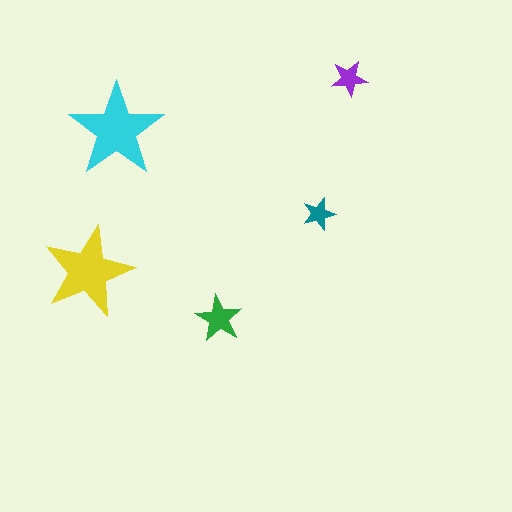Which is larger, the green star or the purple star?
The green one.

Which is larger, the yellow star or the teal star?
The yellow one.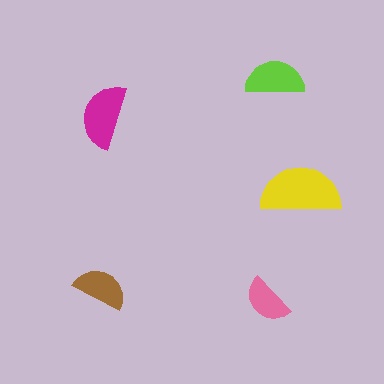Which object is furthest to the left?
The magenta semicircle is leftmost.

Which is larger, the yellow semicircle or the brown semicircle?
The yellow one.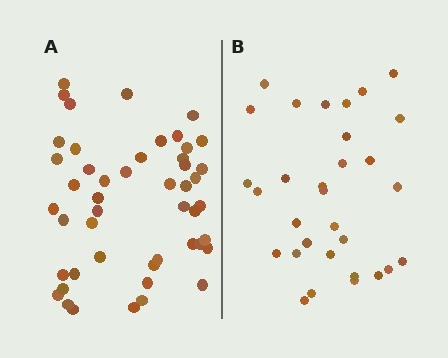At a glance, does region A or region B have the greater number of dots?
Region A (the left region) has more dots.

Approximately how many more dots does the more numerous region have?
Region A has approximately 15 more dots than region B.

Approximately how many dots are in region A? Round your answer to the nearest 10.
About 50 dots. (The exact count is 48, which rounds to 50.)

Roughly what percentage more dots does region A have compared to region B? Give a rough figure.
About 55% more.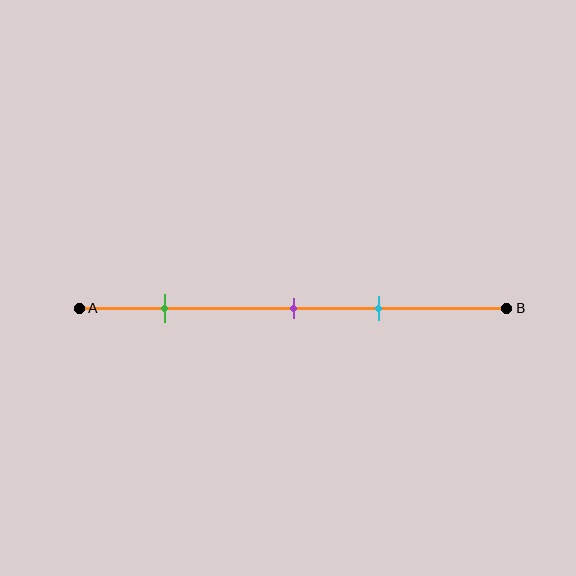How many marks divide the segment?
There are 3 marks dividing the segment.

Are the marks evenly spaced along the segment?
No, the marks are not evenly spaced.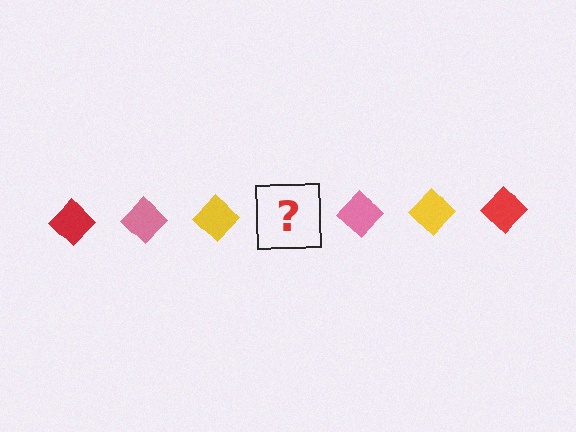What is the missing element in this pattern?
The missing element is a red diamond.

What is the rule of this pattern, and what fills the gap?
The rule is that the pattern cycles through red, pink, yellow diamonds. The gap should be filled with a red diamond.